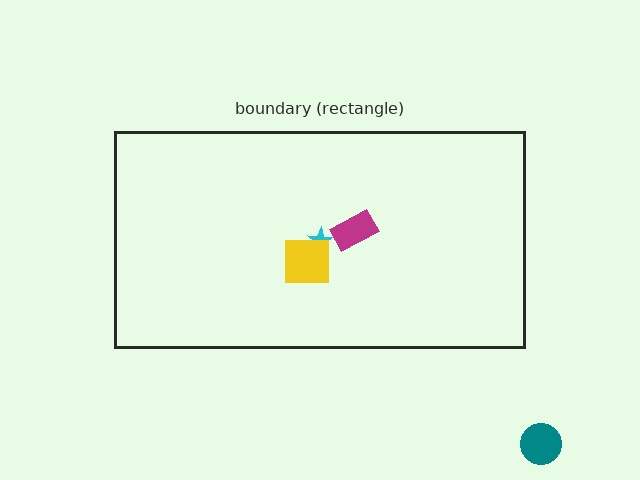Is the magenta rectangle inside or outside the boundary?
Inside.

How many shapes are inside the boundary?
3 inside, 1 outside.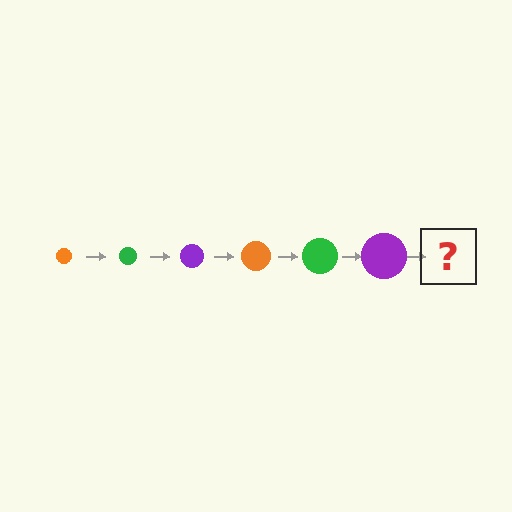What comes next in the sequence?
The next element should be an orange circle, larger than the previous one.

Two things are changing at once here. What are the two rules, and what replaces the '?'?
The two rules are that the circle grows larger each step and the color cycles through orange, green, and purple. The '?' should be an orange circle, larger than the previous one.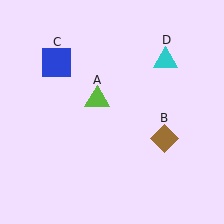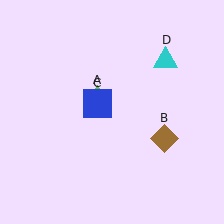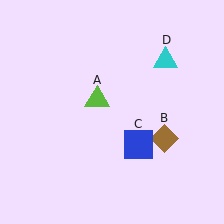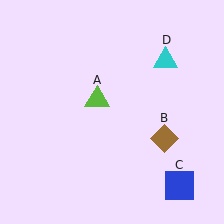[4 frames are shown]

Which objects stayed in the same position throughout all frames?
Lime triangle (object A) and brown diamond (object B) and cyan triangle (object D) remained stationary.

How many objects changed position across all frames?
1 object changed position: blue square (object C).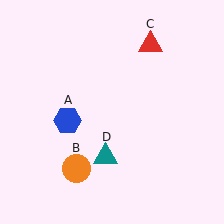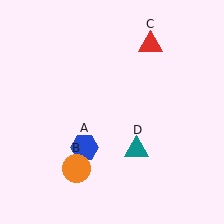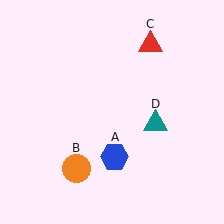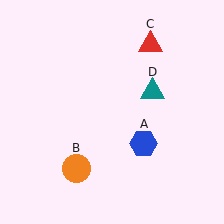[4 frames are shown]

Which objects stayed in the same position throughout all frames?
Orange circle (object B) and red triangle (object C) remained stationary.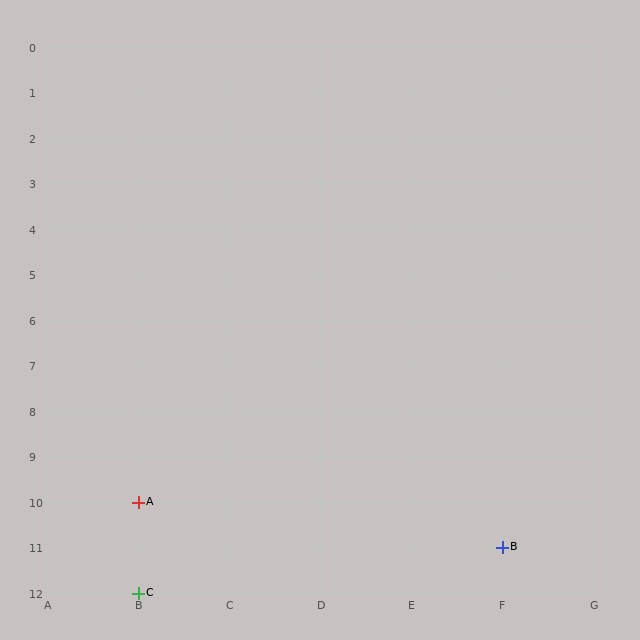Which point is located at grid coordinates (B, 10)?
Point A is at (B, 10).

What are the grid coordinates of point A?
Point A is at grid coordinates (B, 10).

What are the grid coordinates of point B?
Point B is at grid coordinates (F, 11).